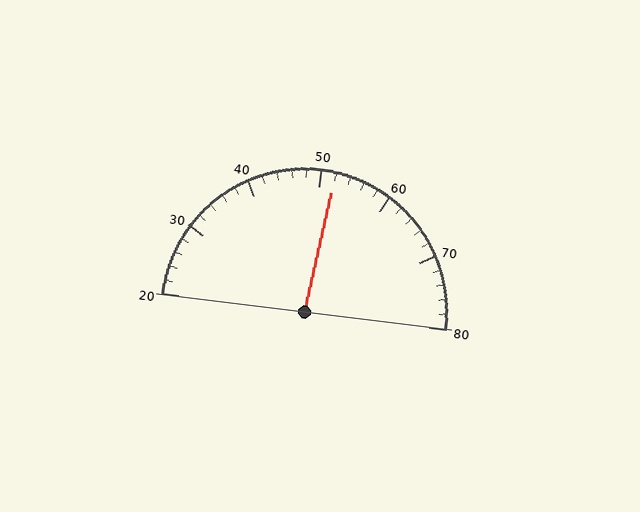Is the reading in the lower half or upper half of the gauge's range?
The reading is in the upper half of the range (20 to 80).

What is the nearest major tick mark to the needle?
The nearest major tick mark is 50.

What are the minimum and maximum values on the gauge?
The gauge ranges from 20 to 80.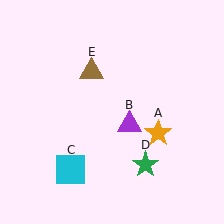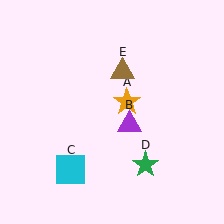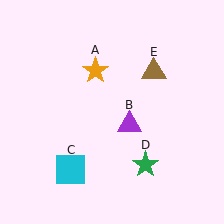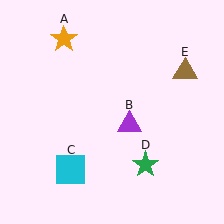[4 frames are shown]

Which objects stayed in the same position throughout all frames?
Purple triangle (object B) and cyan square (object C) and green star (object D) remained stationary.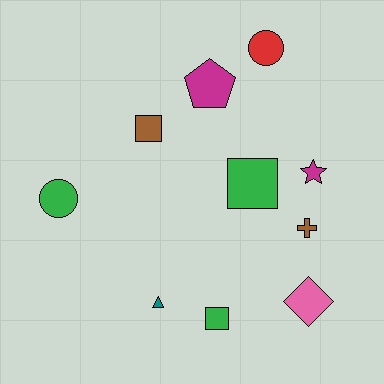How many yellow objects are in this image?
There are no yellow objects.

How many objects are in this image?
There are 10 objects.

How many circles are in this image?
There are 2 circles.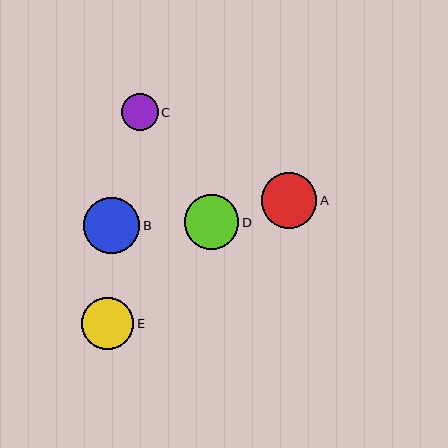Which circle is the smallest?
Circle C is the smallest with a size of approximately 37 pixels.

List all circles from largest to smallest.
From largest to smallest: B, A, D, E, C.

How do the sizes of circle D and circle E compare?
Circle D and circle E are approximately the same size.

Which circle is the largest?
Circle B is the largest with a size of approximately 57 pixels.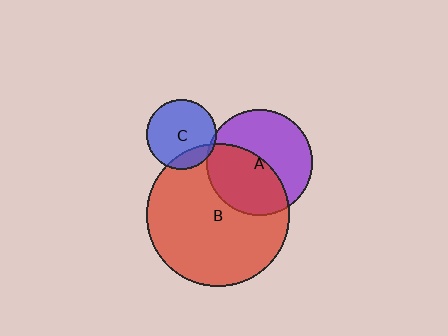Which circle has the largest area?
Circle B (red).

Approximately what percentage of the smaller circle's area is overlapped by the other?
Approximately 5%.